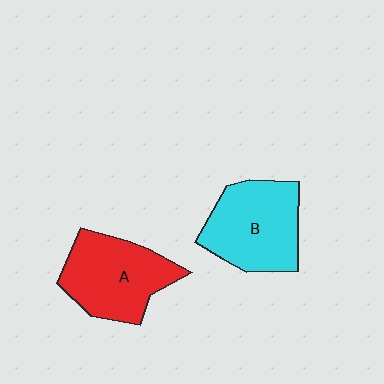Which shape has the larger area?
Shape B (cyan).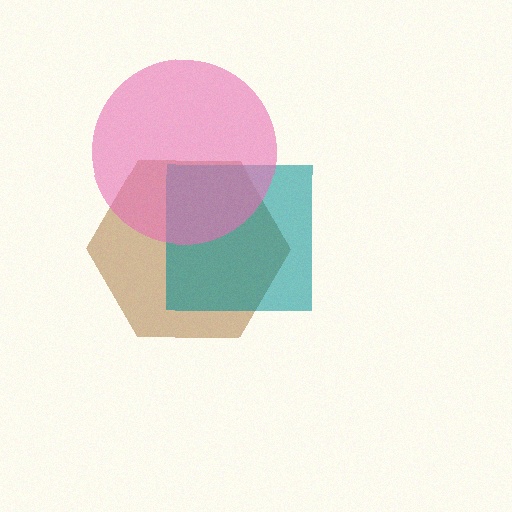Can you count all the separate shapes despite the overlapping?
Yes, there are 3 separate shapes.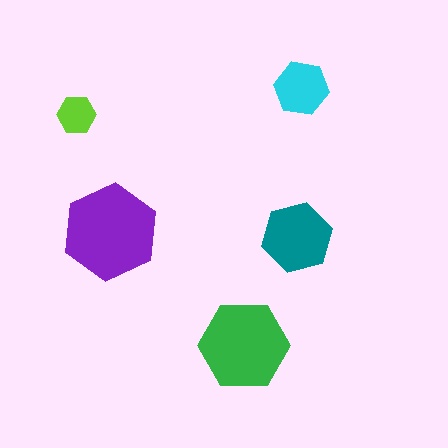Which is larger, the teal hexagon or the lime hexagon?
The teal one.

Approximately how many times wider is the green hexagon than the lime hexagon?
About 2.5 times wider.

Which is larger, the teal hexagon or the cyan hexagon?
The teal one.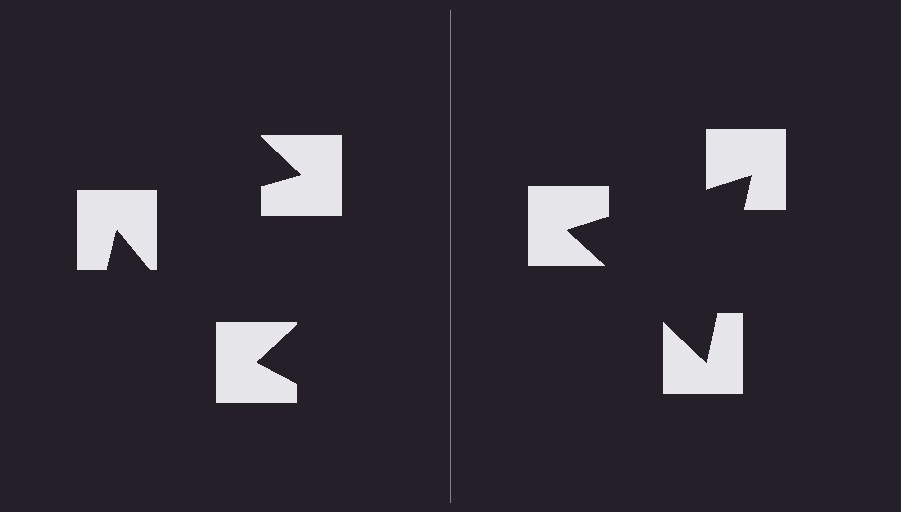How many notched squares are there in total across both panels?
6 — 3 on each side.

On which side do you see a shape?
An illusory triangle appears on the right side. On the left side the wedge cuts are rotated, so no coherent shape forms.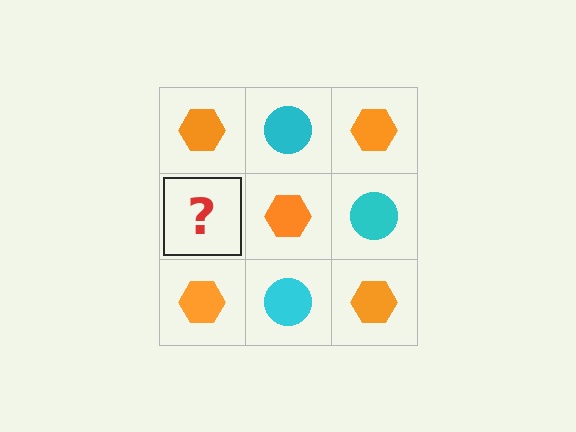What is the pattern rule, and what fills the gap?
The rule is that it alternates orange hexagon and cyan circle in a checkerboard pattern. The gap should be filled with a cyan circle.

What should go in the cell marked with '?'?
The missing cell should contain a cyan circle.